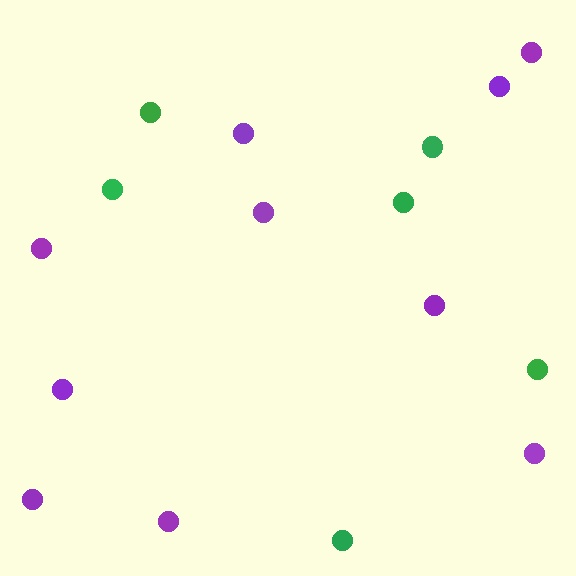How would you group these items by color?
There are 2 groups: one group of green circles (6) and one group of purple circles (10).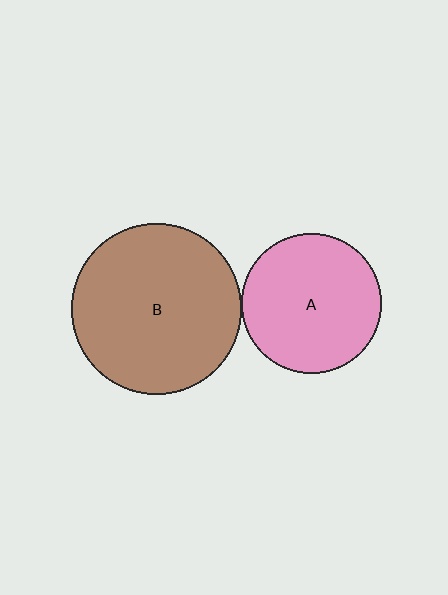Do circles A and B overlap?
Yes.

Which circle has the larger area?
Circle B (brown).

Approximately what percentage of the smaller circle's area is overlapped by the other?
Approximately 5%.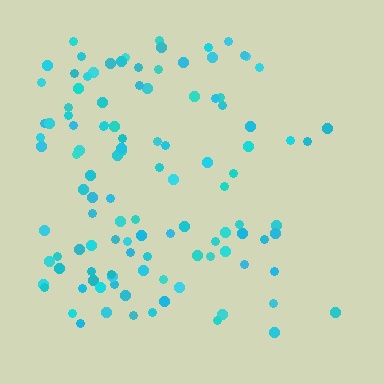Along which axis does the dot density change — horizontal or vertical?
Horizontal.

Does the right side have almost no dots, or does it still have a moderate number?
Still a moderate number, just noticeably fewer than the left.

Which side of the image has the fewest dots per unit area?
The right.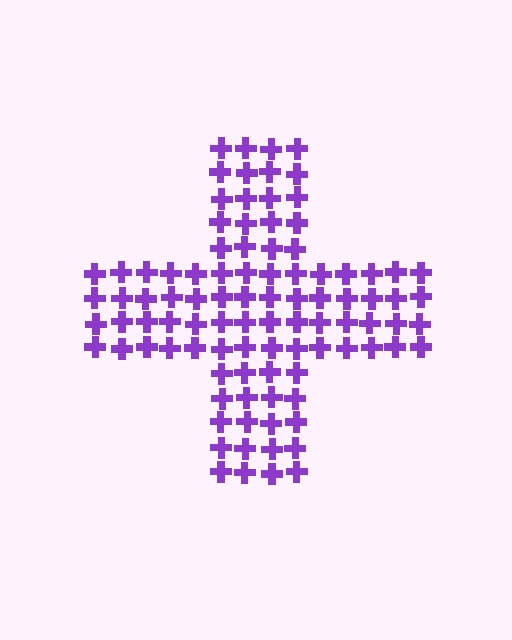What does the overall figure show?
The overall figure shows a cross.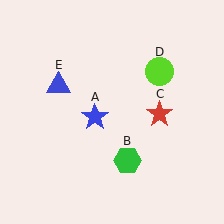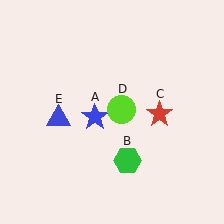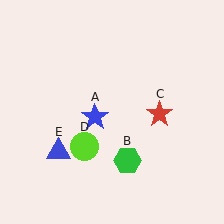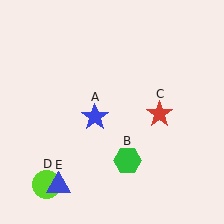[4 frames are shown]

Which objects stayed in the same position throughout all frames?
Blue star (object A) and green hexagon (object B) and red star (object C) remained stationary.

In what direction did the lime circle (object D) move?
The lime circle (object D) moved down and to the left.